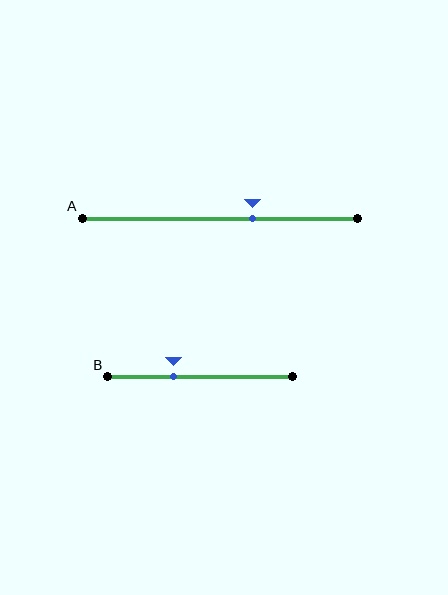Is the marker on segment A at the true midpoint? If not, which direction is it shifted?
No, the marker on segment A is shifted to the right by about 12% of the segment length.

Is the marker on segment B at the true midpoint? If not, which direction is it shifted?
No, the marker on segment B is shifted to the left by about 14% of the segment length.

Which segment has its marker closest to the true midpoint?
Segment A has its marker closest to the true midpoint.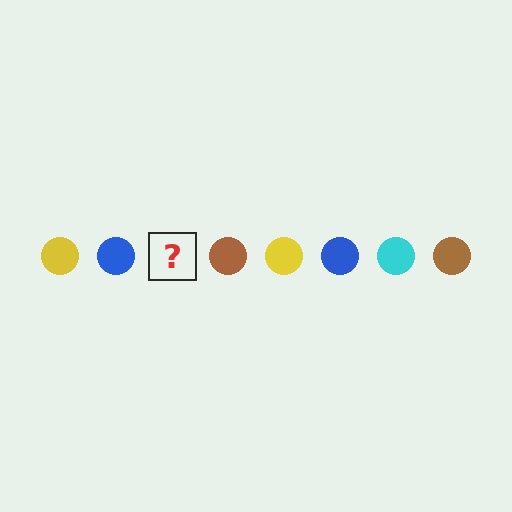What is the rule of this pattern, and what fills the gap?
The rule is that the pattern cycles through yellow, blue, cyan, brown circles. The gap should be filled with a cyan circle.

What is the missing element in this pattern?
The missing element is a cyan circle.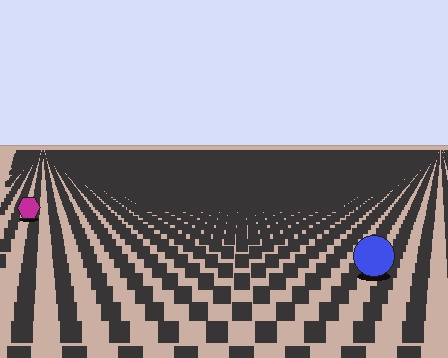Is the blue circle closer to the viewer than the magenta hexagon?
Yes. The blue circle is closer — you can tell from the texture gradient: the ground texture is coarser near it.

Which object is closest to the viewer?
The blue circle is closest. The texture marks near it are larger and more spread out.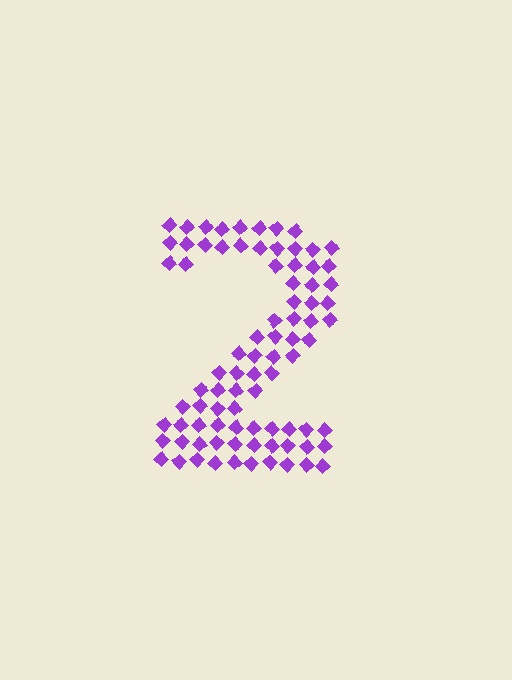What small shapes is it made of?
It is made of small diamonds.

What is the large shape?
The large shape is the digit 2.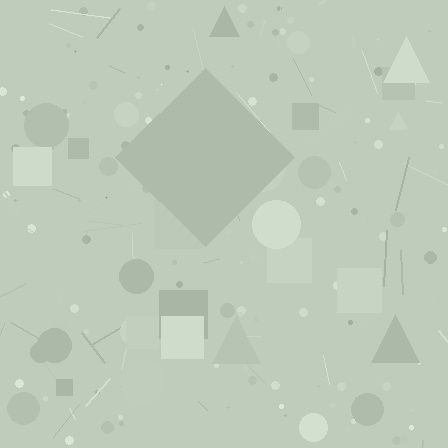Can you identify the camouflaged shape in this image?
The camouflaged shape is a diamond.